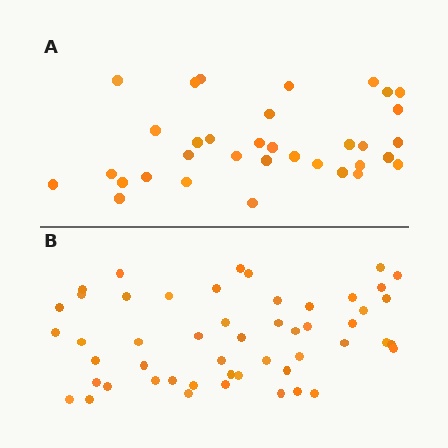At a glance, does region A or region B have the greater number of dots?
Region B (the bottom region) has more dots.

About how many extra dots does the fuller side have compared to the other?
Region B has approximately 15 more dots than region A.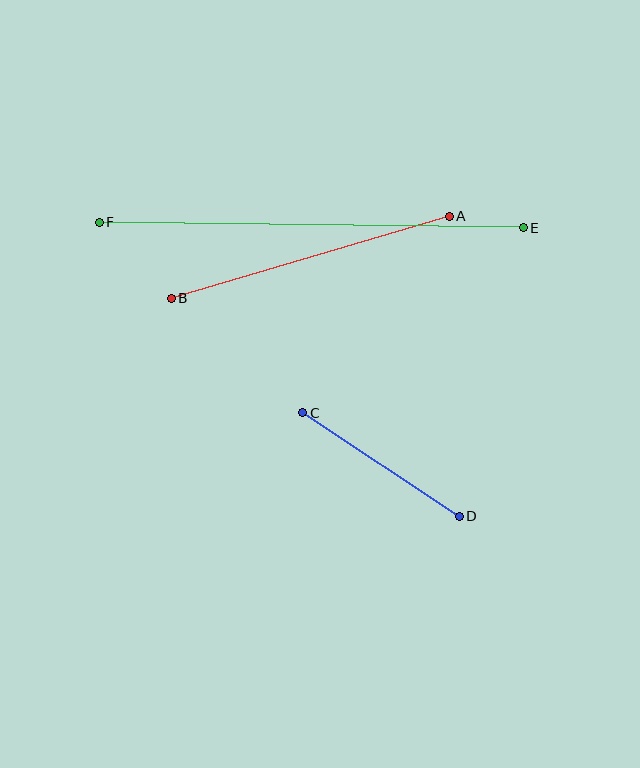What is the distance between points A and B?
The distance is approximately 290 pixels.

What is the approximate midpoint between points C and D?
The midpoint is at approximately (381, 464) pixels.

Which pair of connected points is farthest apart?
Points E and F are farthest apart.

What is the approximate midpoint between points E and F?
The midpoint is at approximately (311, 225) pixels.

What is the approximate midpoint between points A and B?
The midpoint is at approximately (310, 257) pixels.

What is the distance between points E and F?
The distance is approximately 424 pixels.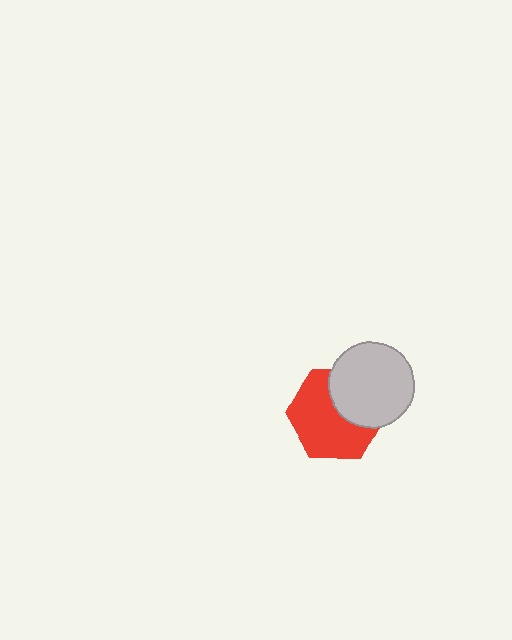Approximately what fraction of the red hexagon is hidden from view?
Roughly 36% of the red hexagon is hidden behind the light gray circle.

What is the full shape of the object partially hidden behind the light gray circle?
The partially hidden object is a red hexagon.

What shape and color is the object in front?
The object in front is a light gray circle.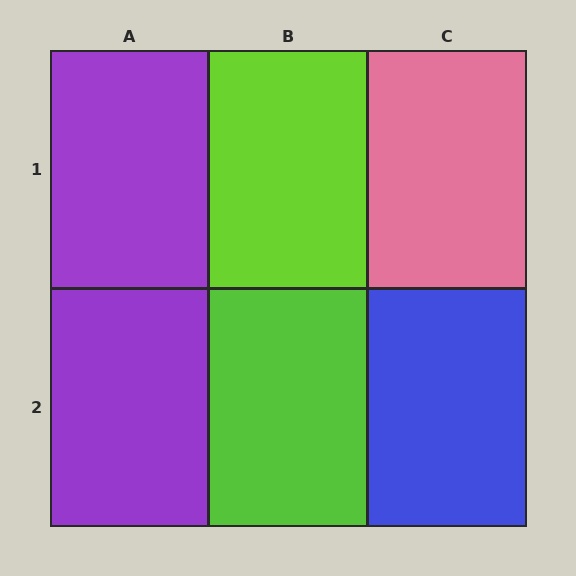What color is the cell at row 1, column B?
Lime.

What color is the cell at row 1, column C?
Pink.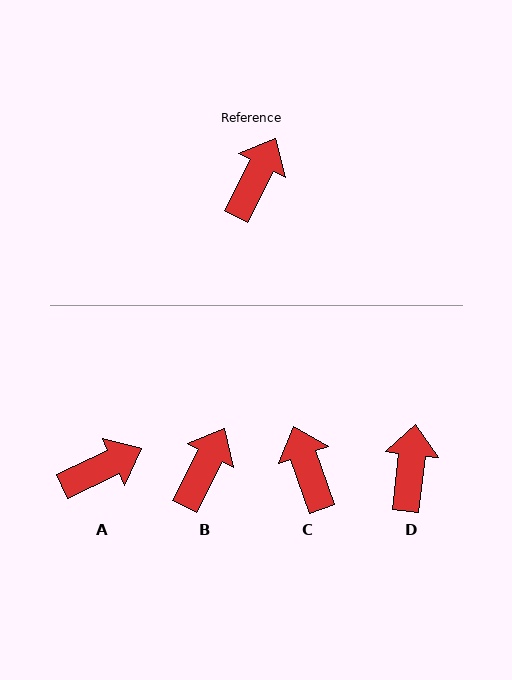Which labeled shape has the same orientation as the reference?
B.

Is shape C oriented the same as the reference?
No, it is off by about 46 degrees.